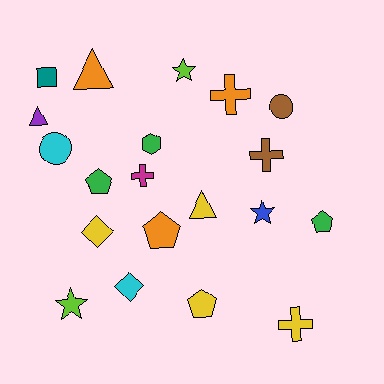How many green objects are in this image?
There are 3 green objects.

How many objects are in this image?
There are 20 objects.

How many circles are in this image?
There are 2 circles.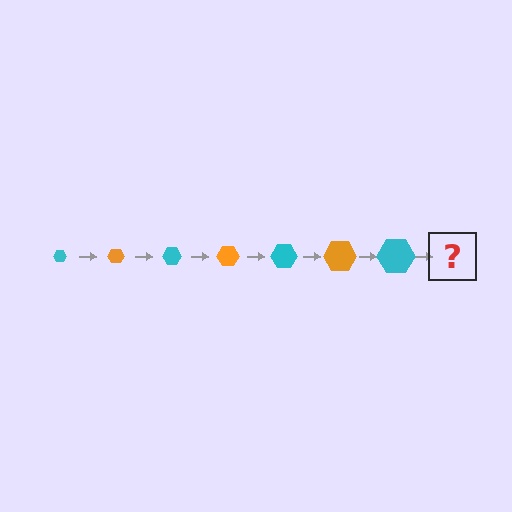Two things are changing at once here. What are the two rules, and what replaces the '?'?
The two rules are that the hexagon grows larger each step and the color cycles through cyan and orange. The '?' should be an orange hexagon, larger than the previous one.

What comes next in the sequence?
The next element should be an orange hexagon, larger than the previous one.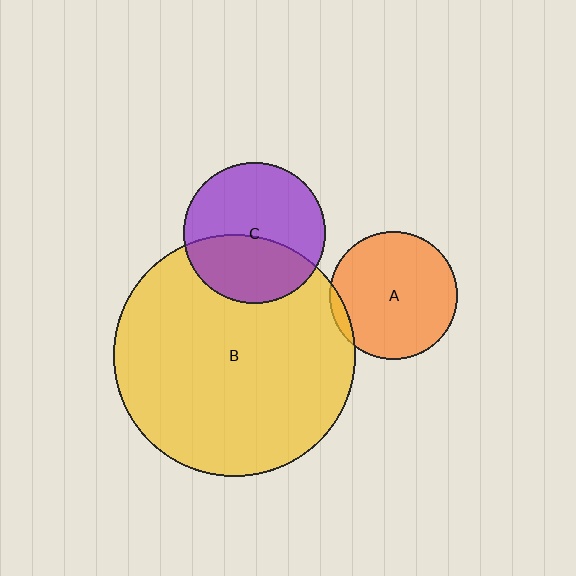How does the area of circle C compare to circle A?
Approximately 1.2 times.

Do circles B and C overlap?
Yes.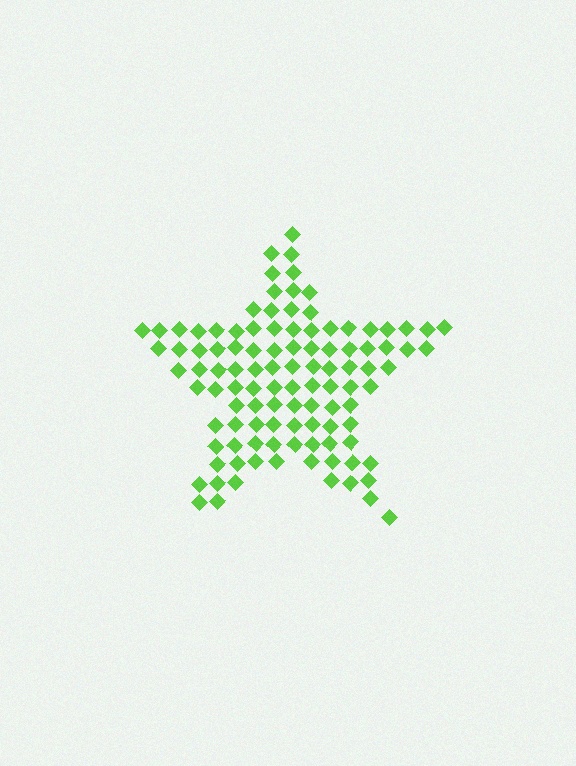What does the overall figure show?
The overall figure shows a star.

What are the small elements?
The small elements are diamonds.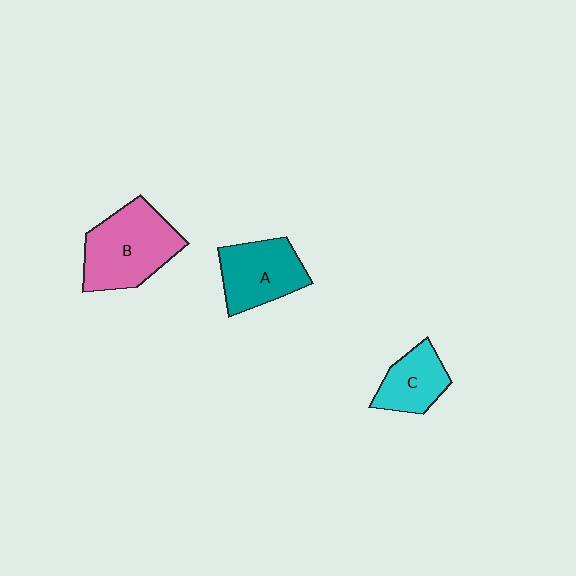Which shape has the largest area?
Shape B (pink).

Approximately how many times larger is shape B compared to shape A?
Approximately 1.3 times.